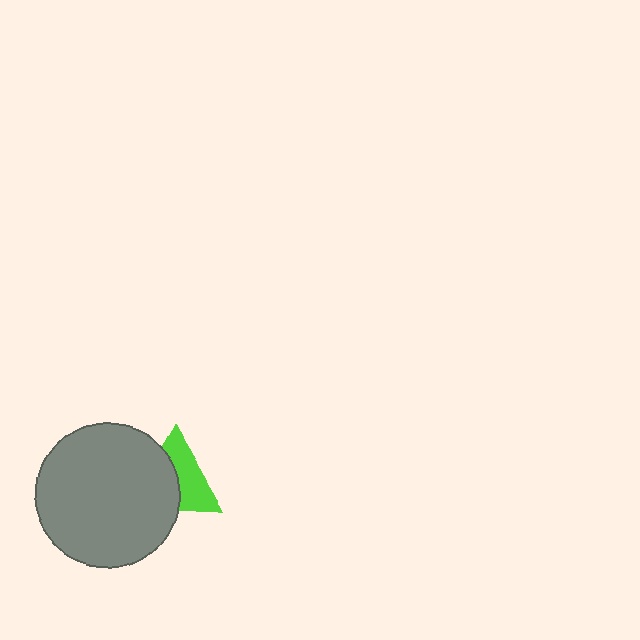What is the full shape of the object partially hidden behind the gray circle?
The partially hidden object is a lime triangle.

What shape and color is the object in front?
The object in front is a gray circle.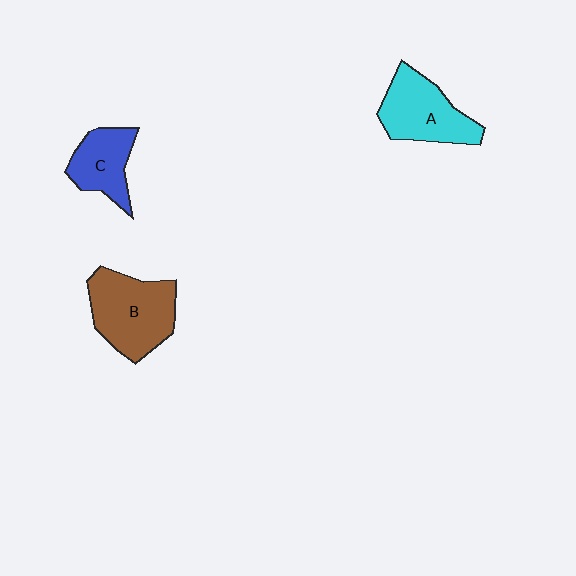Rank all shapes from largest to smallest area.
From largest to smallest: B (brown), A (cyan), C (blue).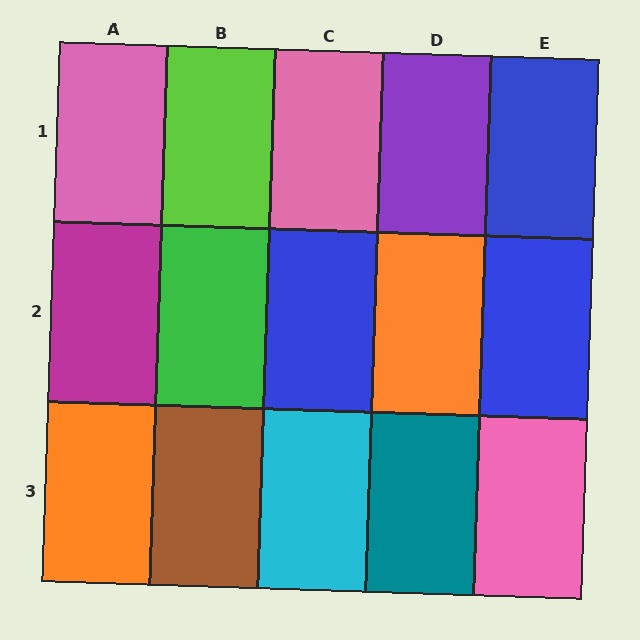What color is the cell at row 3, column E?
Pink.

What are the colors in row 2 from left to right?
Magenta, green, blue, orange, blue.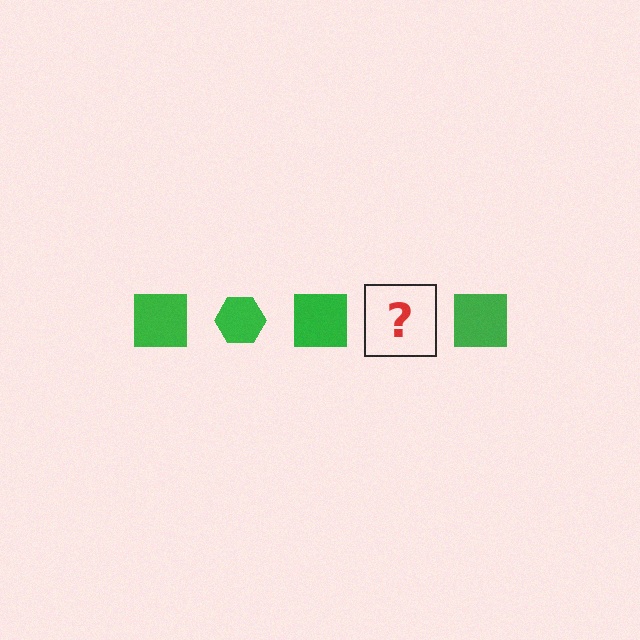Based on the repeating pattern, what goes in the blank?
The blank should be a green hexagon.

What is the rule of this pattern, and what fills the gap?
The rule is that the pattern cycles through square, hexagon shapes in green. The gap should be filled with a green hexagon.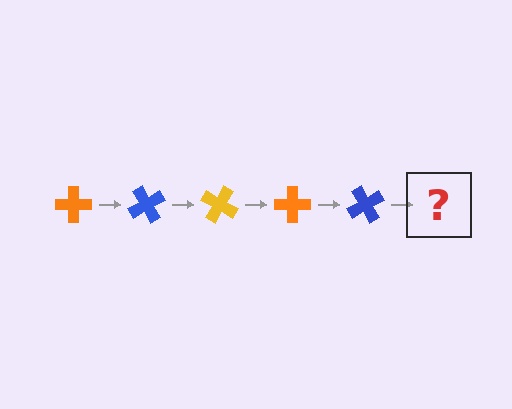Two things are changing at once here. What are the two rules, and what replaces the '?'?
The two rules are that it rotates 60 degrees each step and the color cycles through orange, blue, and yellow. The '?' should be a yellow cross, rotated 300 degrees from the start.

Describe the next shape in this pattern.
It should be a yellow cross, rotated 300 degrees from the start.